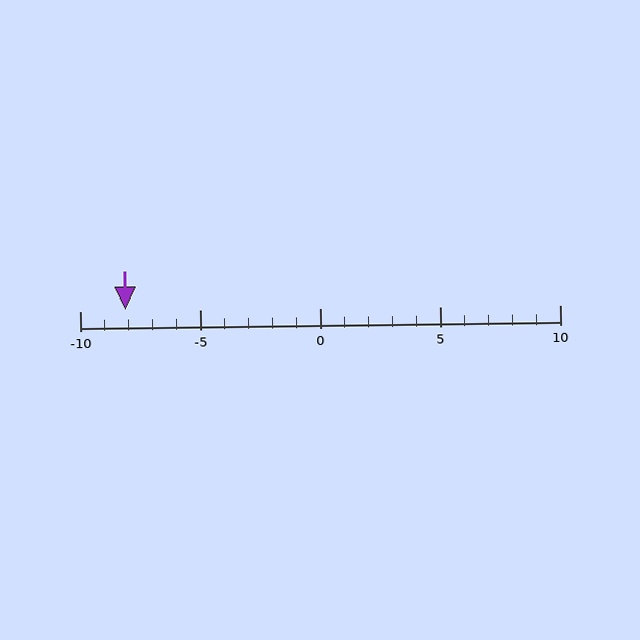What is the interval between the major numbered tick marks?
The major tick marks are spaced 5 units apart.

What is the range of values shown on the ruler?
The ruler shows values from -10 to 10.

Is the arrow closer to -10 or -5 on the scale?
The arrow is closer to -10.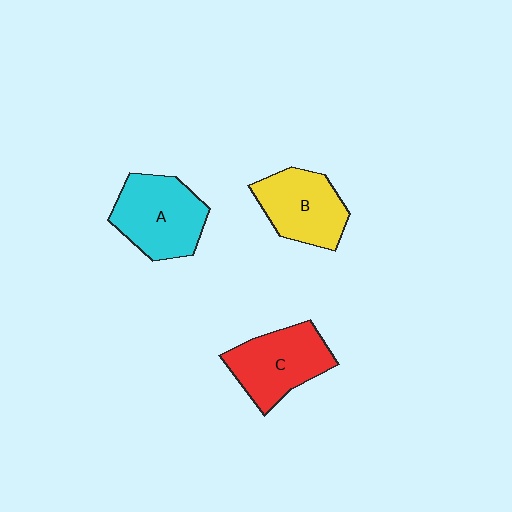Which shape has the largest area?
Shape A (cyan).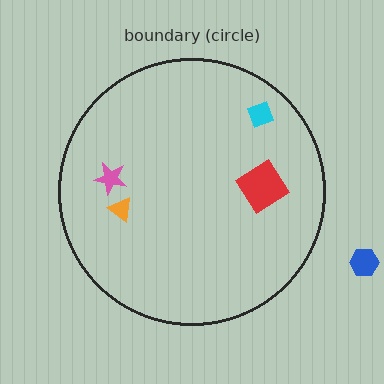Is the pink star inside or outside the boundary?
Inside.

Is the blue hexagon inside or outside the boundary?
Outside.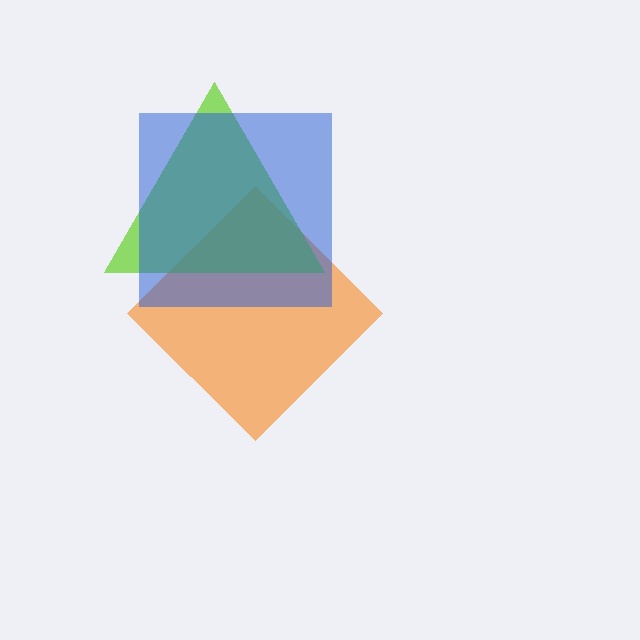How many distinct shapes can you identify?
There are 3 distinct shapes: an orange diamond, a lime triangle, a blue square.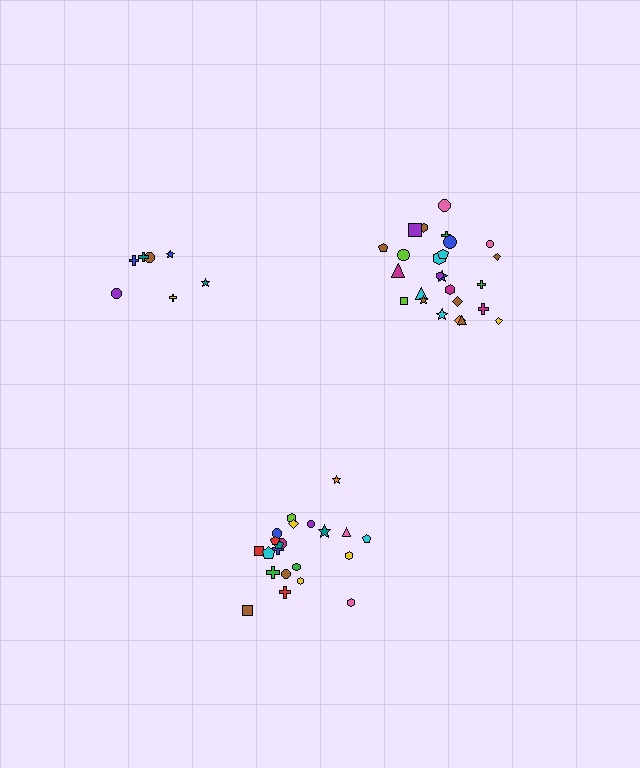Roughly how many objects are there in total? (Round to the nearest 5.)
Roughly 55 objects in total.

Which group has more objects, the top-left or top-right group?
The top-right group.